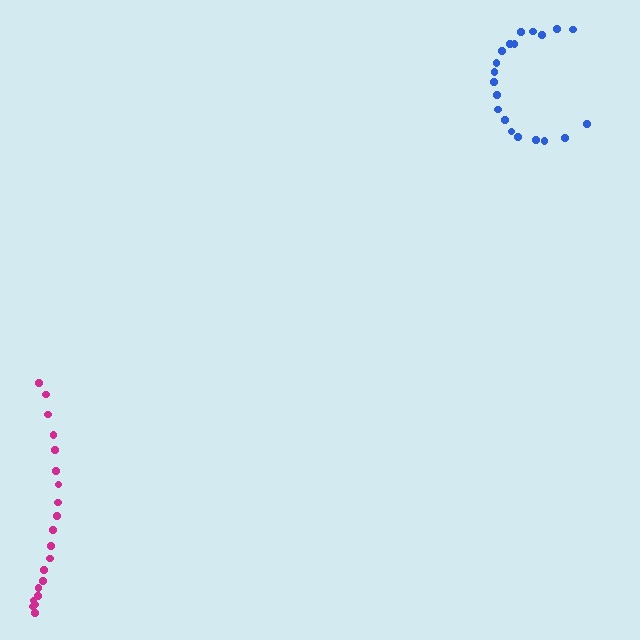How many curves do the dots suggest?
There are 2 distinct paths.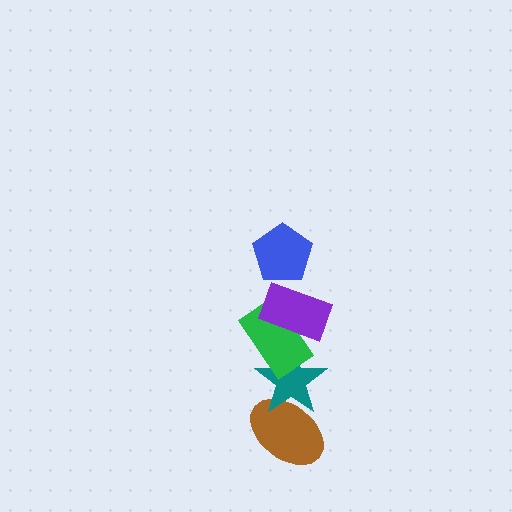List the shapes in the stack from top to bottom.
From top to bottom: the blue pentagon, the purple rectangle, the green rectangle, the teal star, the brown ellipse.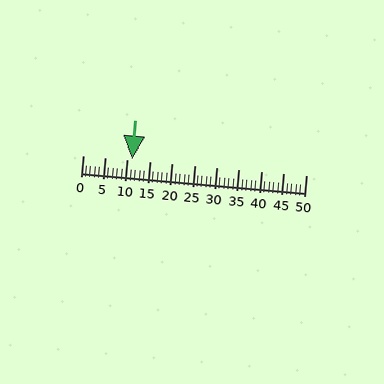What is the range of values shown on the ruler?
The ruler shows values from 0 to 50.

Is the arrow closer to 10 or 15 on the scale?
The arrow is closer to 10.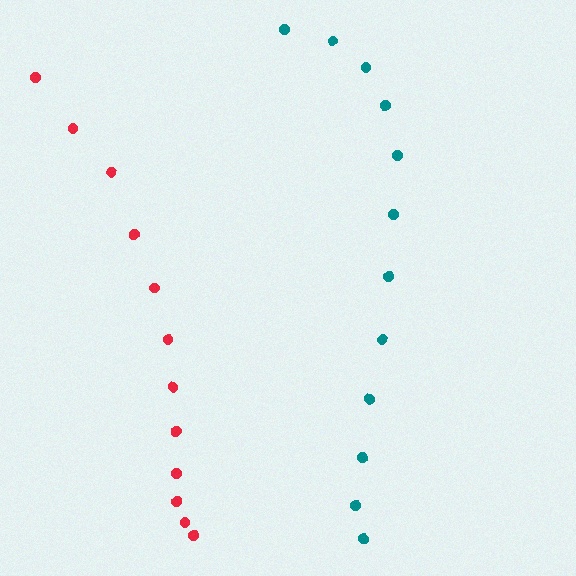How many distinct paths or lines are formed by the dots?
There are 2 distinct paths.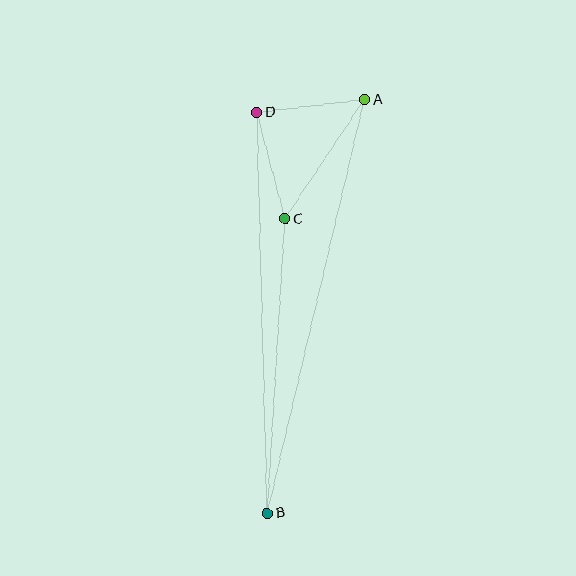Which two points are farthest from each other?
Points A and B are farthest from each other.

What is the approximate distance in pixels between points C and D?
The distance between C and D is approximately 110 pixels.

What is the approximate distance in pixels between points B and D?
The distance between B and D is approximately 401 pixels.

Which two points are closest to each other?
Points A and D are closest to each other.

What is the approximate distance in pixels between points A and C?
The distance between A and C is approximately 143 pixels.